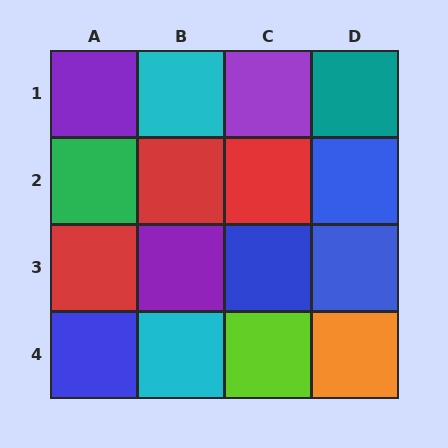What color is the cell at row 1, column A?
Purple.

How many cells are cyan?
2 cells are cyan.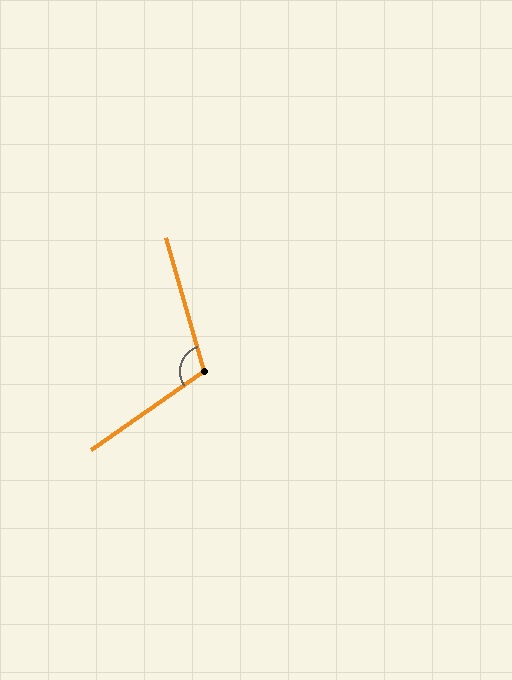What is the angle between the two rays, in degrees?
Approximately 109 degrees.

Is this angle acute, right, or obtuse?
It is obtuse.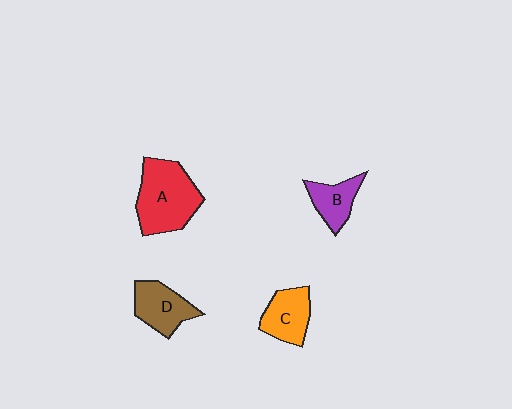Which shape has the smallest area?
Shape B (purple).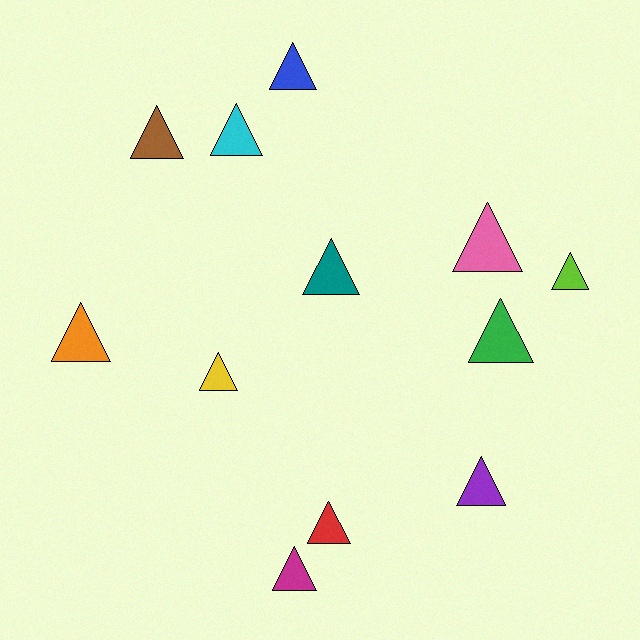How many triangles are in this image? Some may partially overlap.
There are 12 triangles.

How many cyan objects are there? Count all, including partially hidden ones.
There is 1 cyan object.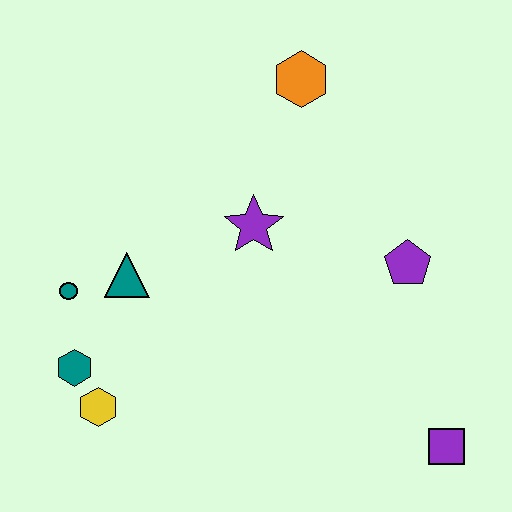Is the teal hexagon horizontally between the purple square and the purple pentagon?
No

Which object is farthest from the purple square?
The teal circle is farthest from the purple square.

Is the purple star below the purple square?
No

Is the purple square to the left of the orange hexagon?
No